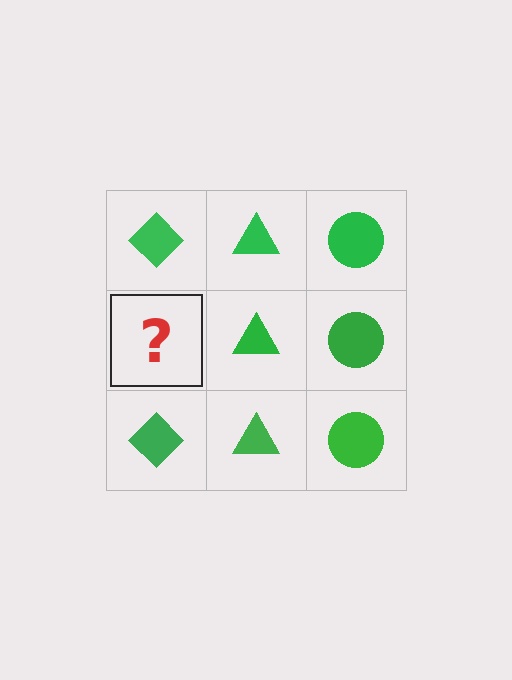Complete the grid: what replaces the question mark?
The question mark should be replaced with a green diamond.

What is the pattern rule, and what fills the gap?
The rule is that each column has a consistent shape. The gap should be filled with a green diamond.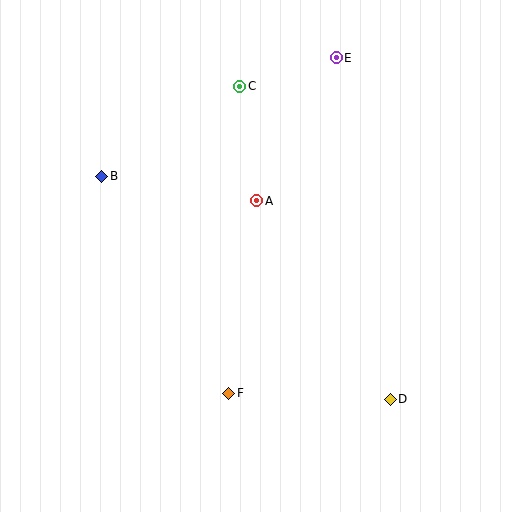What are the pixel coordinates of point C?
Point C is at (240, 86).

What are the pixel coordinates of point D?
Point D is at (390, 399).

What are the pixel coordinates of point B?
Point B is at (102, 176).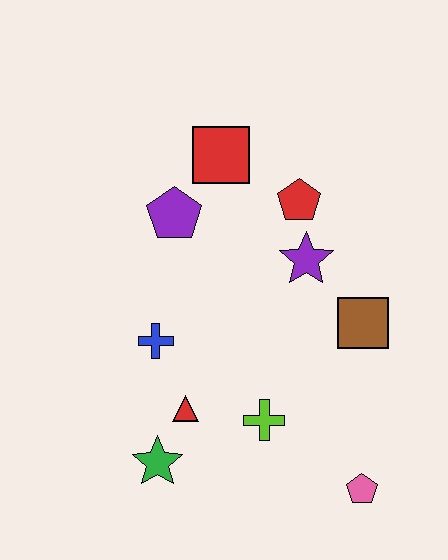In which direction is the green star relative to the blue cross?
The green star is below the blue cross.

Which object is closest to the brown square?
The purple star is closest to the brown square.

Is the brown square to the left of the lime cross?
No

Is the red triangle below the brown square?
Yes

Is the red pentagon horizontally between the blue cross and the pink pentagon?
Yes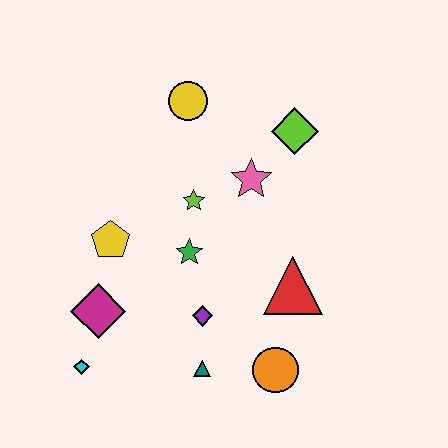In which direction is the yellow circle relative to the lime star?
The yellow circle is above the lime star.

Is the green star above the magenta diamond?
Yes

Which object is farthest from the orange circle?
The yellow circle is farthest from the orange circle.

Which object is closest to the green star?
The lime star is closest to the green star.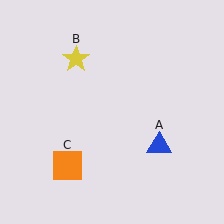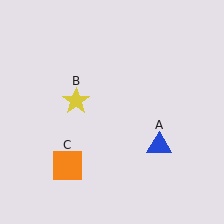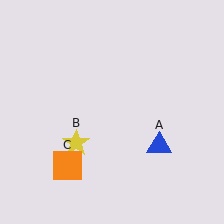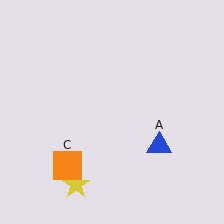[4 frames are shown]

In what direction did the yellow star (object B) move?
The yellow star (object B) moved down.